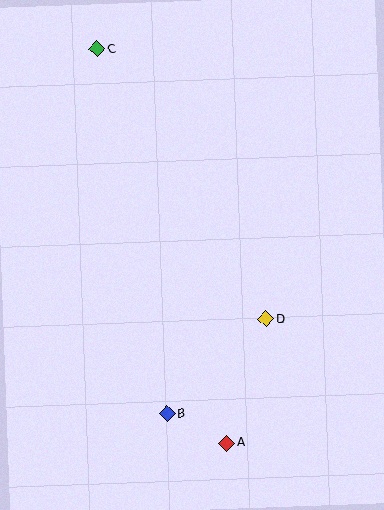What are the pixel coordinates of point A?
Point A is at (227, 443).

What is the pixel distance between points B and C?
The distance between B and C is 371 pixels.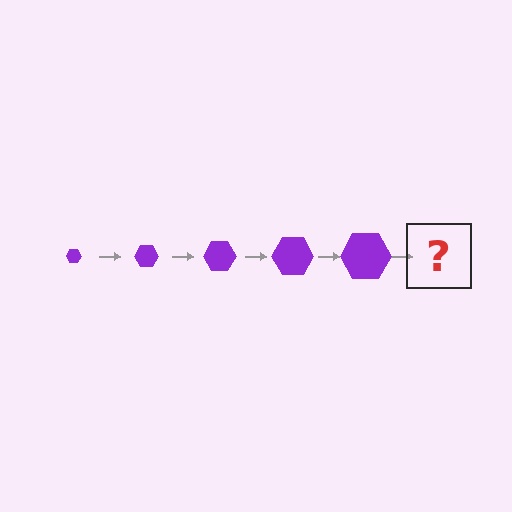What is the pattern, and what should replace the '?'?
The pattern is that the hexagon gets progressively larger each step. The '?' should be a purple hexagon, larger than the previous one.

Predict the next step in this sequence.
The next step is a purple hexagon, larger than the previous one.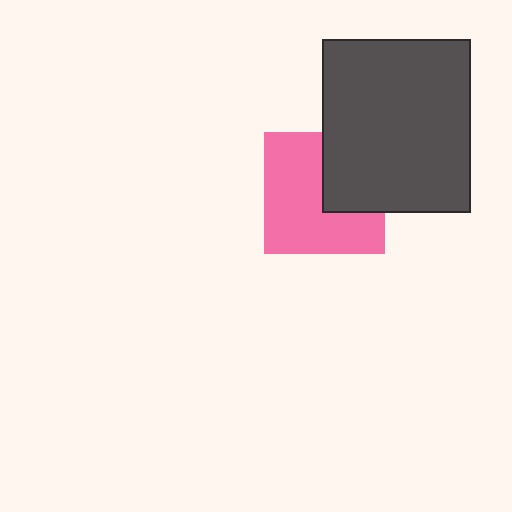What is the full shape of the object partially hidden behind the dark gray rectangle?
The partially hidden object is a pink square.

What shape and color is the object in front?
The object in front is a dark gray rectangle.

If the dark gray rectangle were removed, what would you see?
You would see the complete pink square.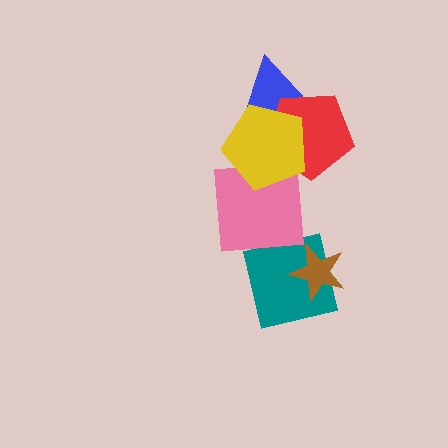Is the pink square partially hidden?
Yes, it is partially covered by another shape.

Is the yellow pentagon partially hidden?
No, no other shape covers it.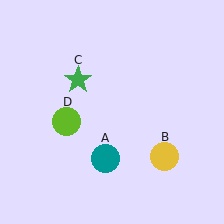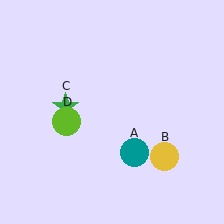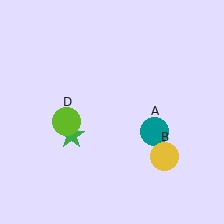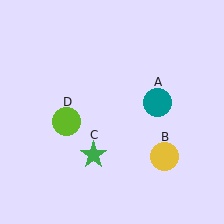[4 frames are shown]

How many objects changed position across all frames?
2 objects changed position: teal circle (object A), green star (object C).